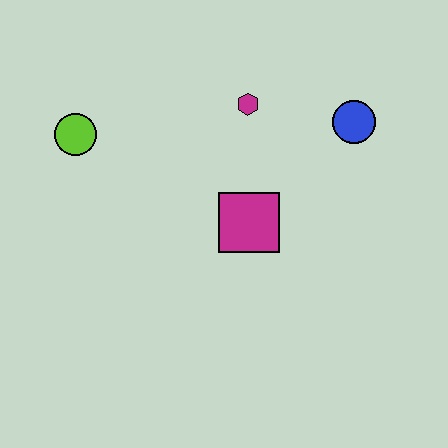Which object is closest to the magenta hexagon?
The blue circle is closest to the magenta hexagon.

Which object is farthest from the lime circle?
The blue circle is farthest from the lime circle.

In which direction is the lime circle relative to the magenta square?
The lime circle is to the left of the magenta square.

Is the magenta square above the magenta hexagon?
No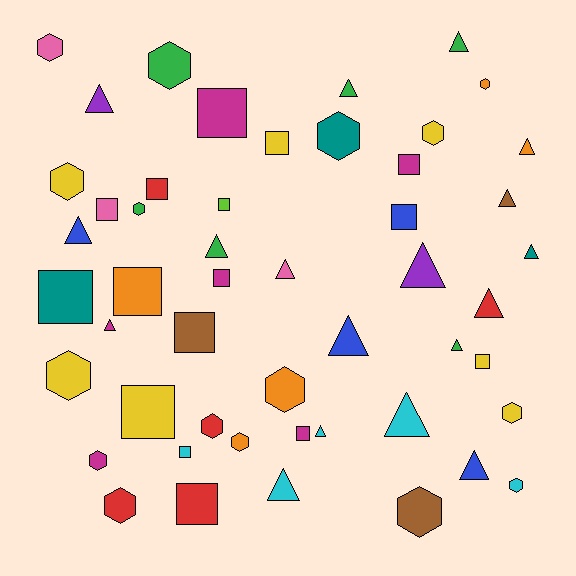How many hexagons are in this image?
There are 16 hexagons.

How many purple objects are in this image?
There are 2 purple objects.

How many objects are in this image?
There are 50 objects.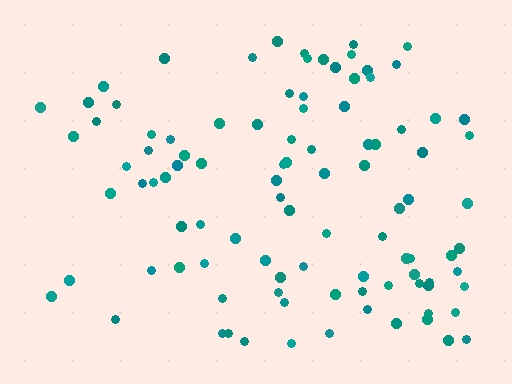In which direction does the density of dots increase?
From left to right, with the right side densest.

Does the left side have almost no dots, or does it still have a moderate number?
Still a moderate number, just noticeably fewer than the right.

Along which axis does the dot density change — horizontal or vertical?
Horizontal.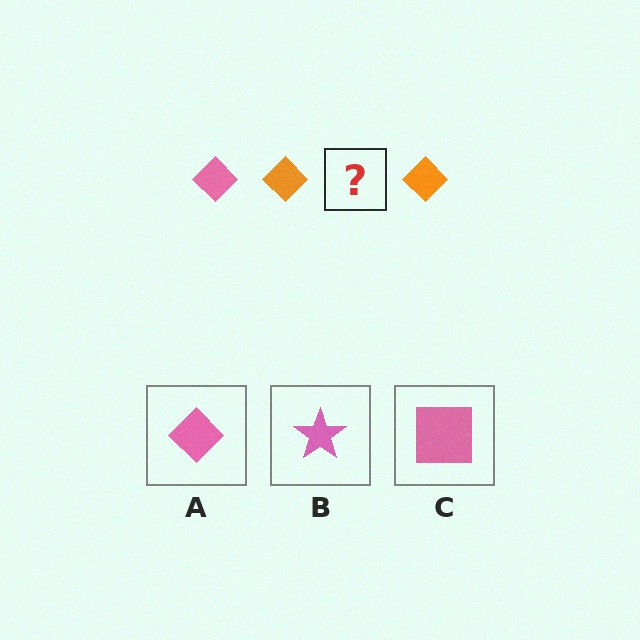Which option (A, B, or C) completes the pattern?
A.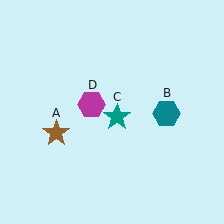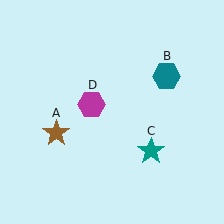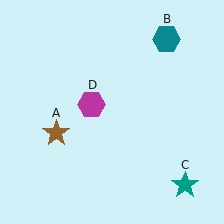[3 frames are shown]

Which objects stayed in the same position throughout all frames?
Brown star (object A) and magenta hexagon (object D) remained stationary.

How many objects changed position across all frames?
2 objects changed position: teal hexagon (object B), teal star (object C).